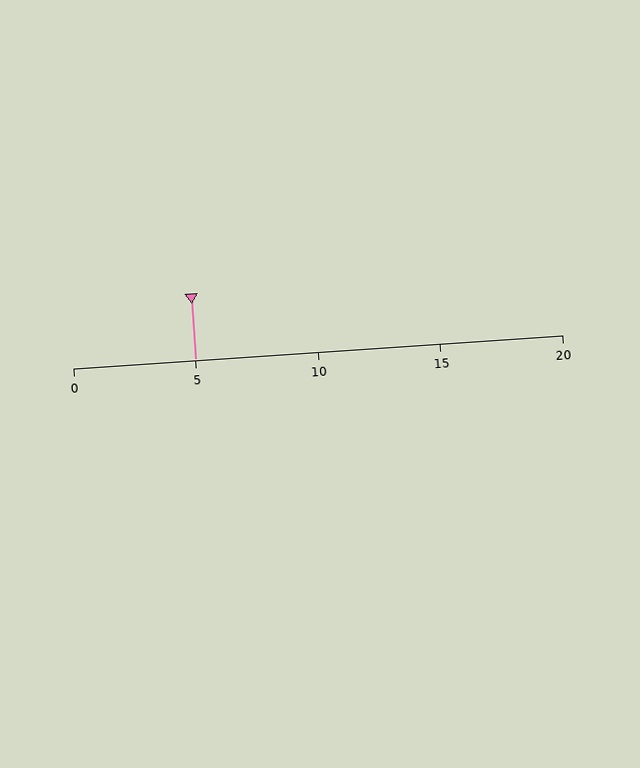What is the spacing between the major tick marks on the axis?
The major ticks are spaced 5 apart.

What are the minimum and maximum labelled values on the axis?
The axis runs from 0 to 20.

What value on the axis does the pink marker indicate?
The marker indicates approximately 5.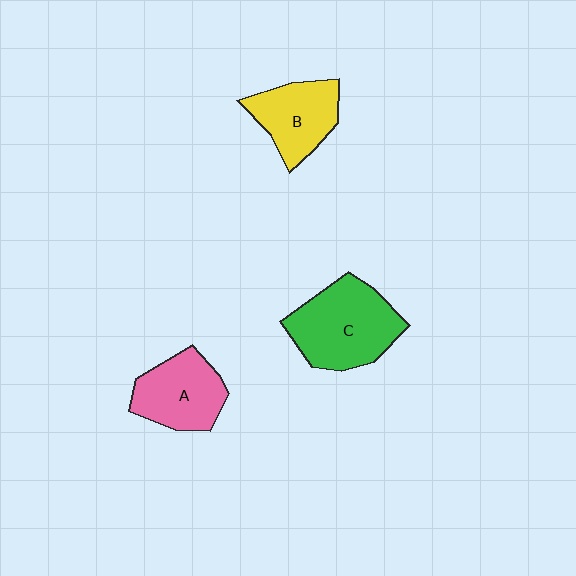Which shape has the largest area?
Shape C (green).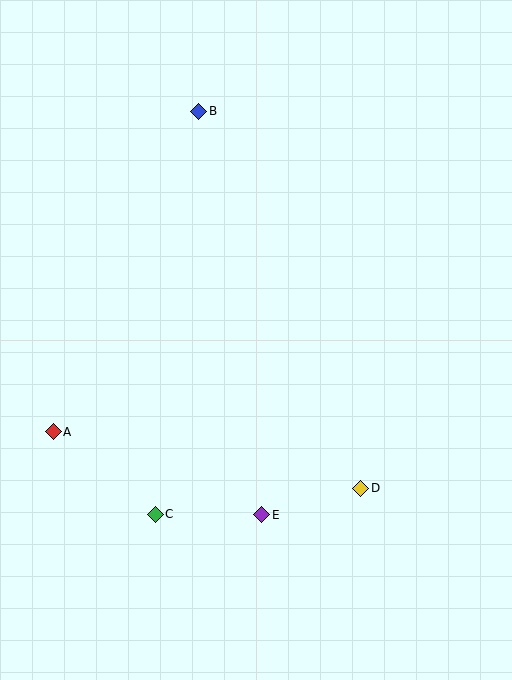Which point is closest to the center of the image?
Point E at (262, 515) is closest to the center.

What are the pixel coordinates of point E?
Point E is at (262, 515).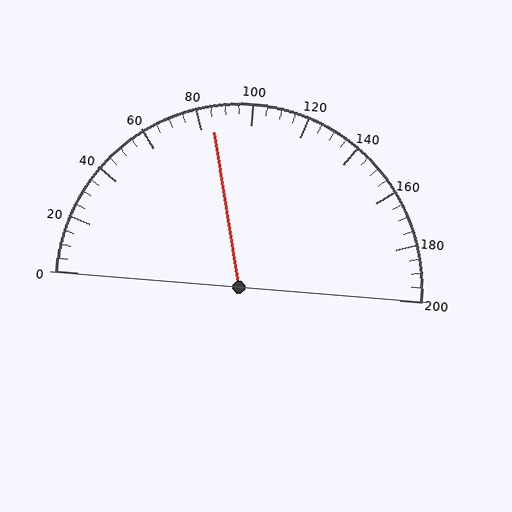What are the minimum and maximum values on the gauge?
The gauge ranges from 0 to 200.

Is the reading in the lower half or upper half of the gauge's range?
The reading is in the lower half of the range (0 to 200).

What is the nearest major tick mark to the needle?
The nearest major tick mark is 80.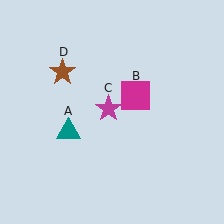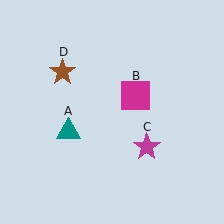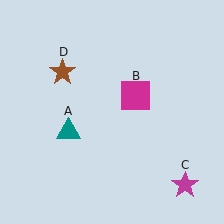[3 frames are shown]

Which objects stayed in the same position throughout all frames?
Teal triangle (object A) and magenta square (object B) and brown star (object D) remained stationary.